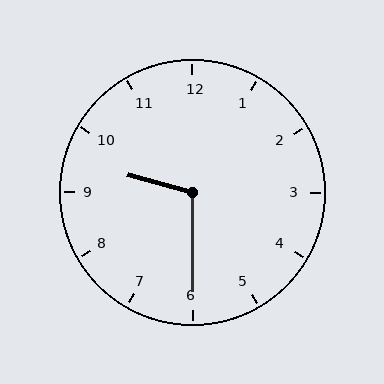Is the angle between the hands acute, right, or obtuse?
It is obtuse.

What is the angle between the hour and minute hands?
Approximately 105 degrees.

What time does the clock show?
9:30.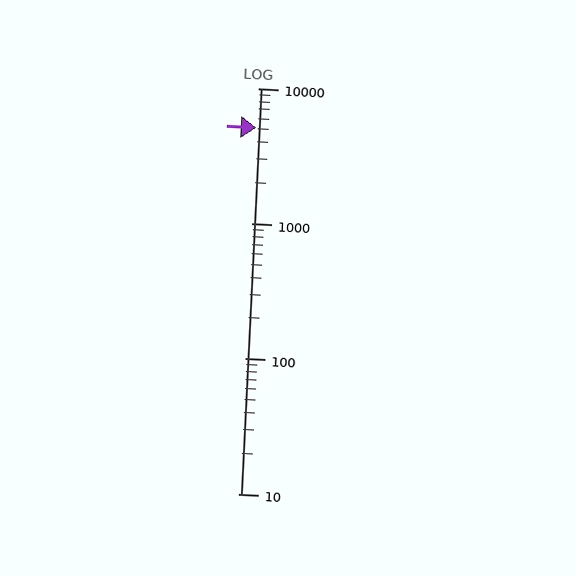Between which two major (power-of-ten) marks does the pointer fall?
The pointer is between 1000 and 10000.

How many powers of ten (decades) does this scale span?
The scale spans 3 decades, from 10 to 10000.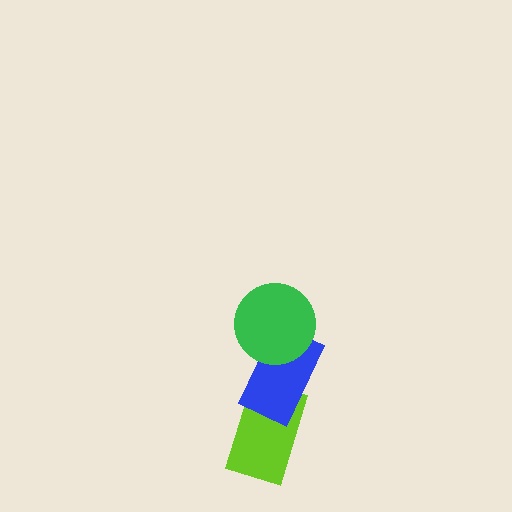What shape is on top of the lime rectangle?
The blue rectangle is on top of the lime rectangle.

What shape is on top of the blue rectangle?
The green circle is on top of the blue rectangle.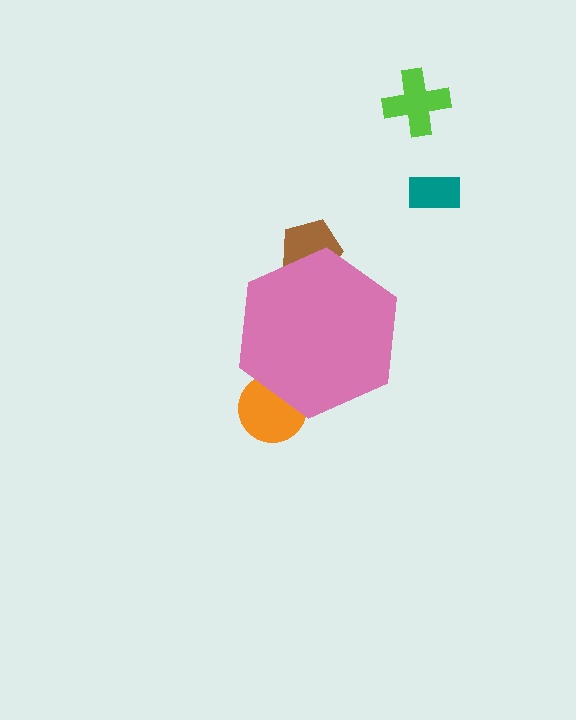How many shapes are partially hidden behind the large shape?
3 shapes are partially hidden.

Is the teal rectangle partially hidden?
No, the teal rectangle is fully visible.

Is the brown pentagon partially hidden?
Yes, the brown pentagon is partially hidden behind the pink hexagon.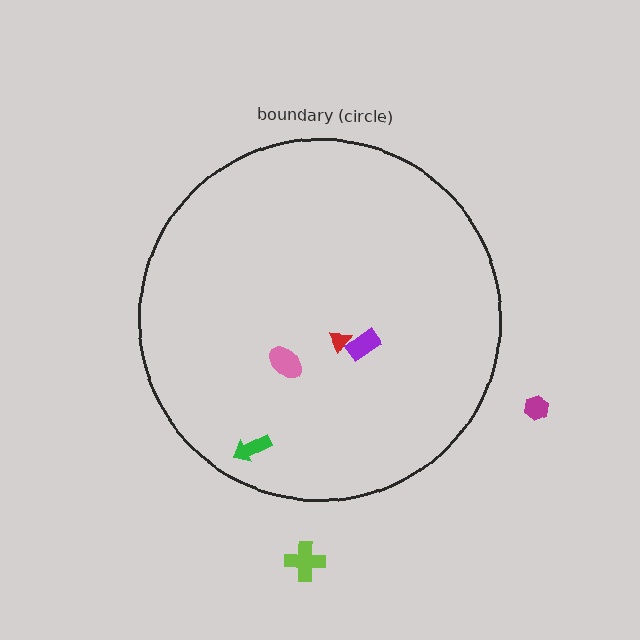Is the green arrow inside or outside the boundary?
Inside.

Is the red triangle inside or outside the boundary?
Inside.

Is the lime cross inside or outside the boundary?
Outside.